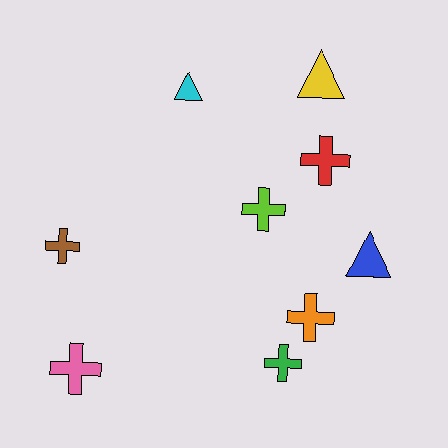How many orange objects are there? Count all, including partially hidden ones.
There is 1 orange object.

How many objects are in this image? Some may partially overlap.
There are 9 objects.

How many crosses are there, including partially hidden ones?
There are 6 crosses.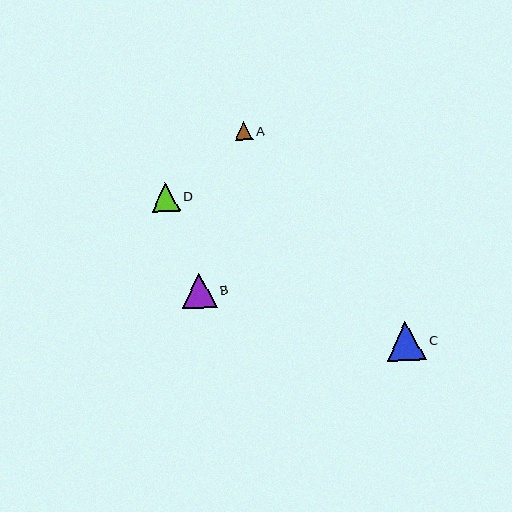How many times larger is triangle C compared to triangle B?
Triangle C is approximately 1.1 times the size of triangle B.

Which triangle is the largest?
Triangle C is the largest with a size of approximately 39 pixels.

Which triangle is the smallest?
Triangle A is the smallest with a size of approximately 18 pixels.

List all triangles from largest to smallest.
From largest to smallest: C, B, D, A.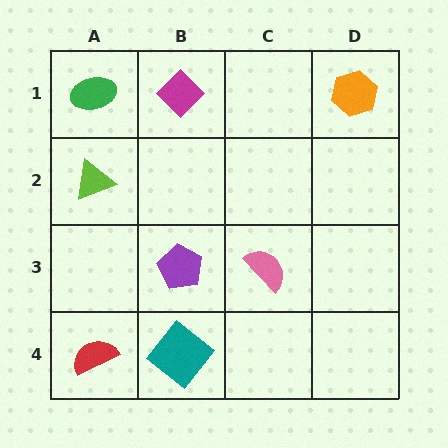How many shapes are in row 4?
2 shapes.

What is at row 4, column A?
A red semicircle.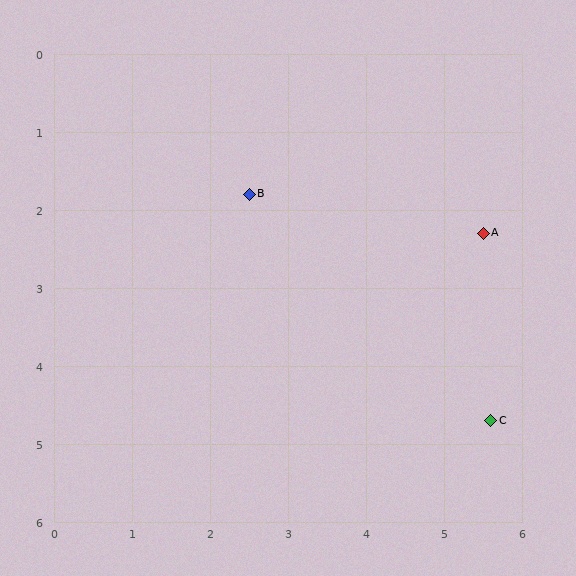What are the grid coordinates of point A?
Point A is at approximately (5.5, 2.3).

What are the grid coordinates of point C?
Point C is at approximately (5.6, 4.7).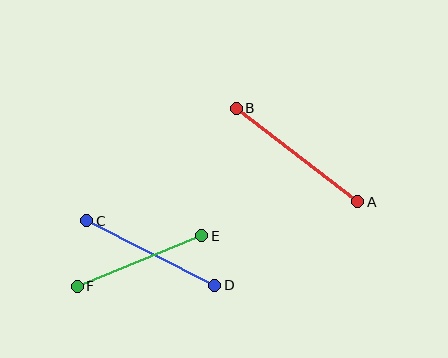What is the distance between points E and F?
The distance is approximately 134 pixels.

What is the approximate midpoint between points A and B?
The midpoint is at approximately (297, 155) pixels.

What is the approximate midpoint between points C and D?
The midpoint is at approximately (151, 253) pixels.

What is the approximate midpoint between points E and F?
The midpoint is at approximately (140, 261) pixels.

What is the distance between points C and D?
The distance is approximately 143 pixels.